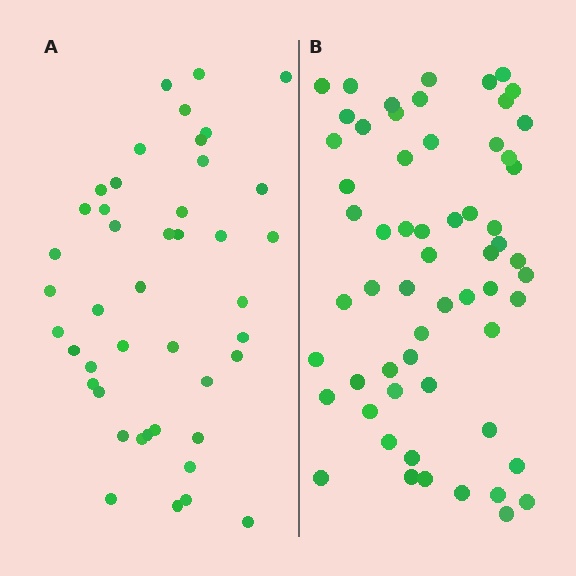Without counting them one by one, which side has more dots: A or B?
Region B (the right region) has more dots.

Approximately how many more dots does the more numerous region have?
Region B has approximately 15 more dots than region A.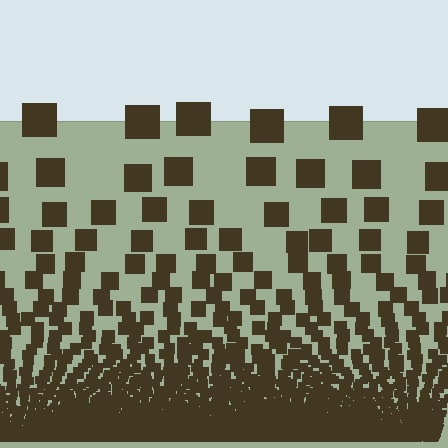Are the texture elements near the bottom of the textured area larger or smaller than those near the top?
Smaller. The gradient is inverted — elements near the bottom are smaller and denser.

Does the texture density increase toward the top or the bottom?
Density increases toward the bottom.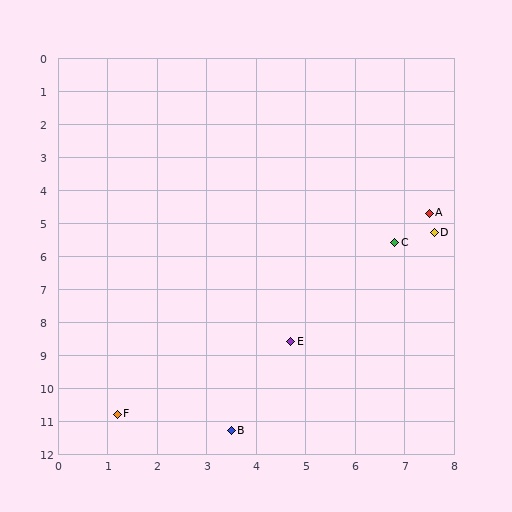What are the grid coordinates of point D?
Point D is at approximately (7.6, 5.3).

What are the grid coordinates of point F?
Point F is at approximately (1.2, 10.8).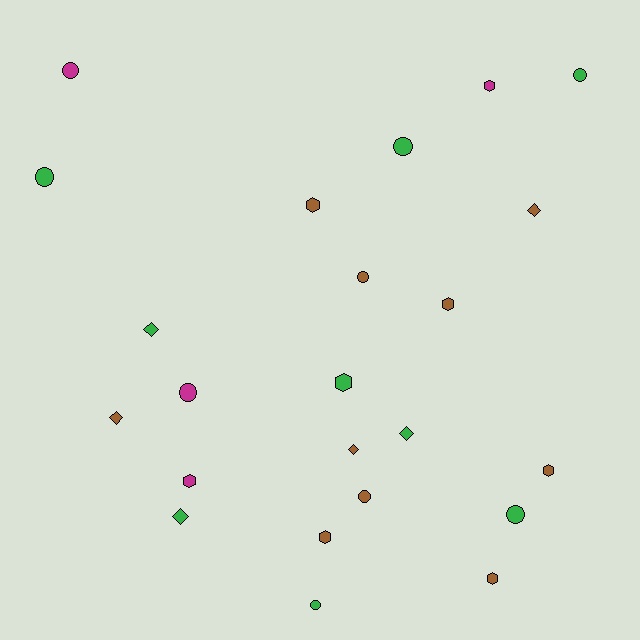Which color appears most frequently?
Brown, with 10 objects.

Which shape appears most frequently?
Circle, with 9 objects.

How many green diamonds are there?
There are 3 green diamonds.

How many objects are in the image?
There are 23 objects.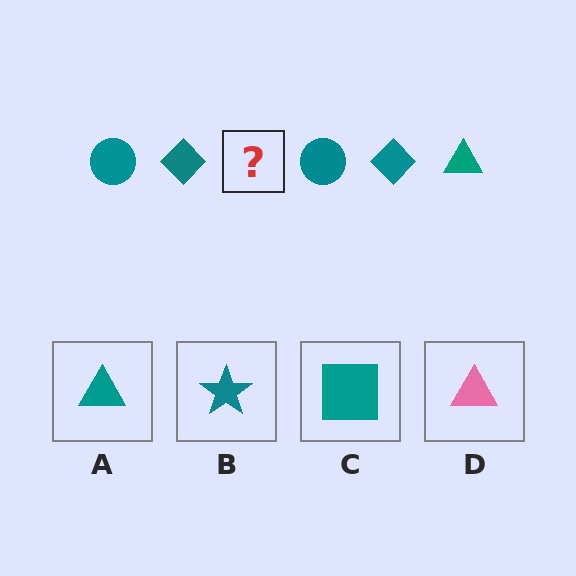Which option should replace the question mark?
Option A.